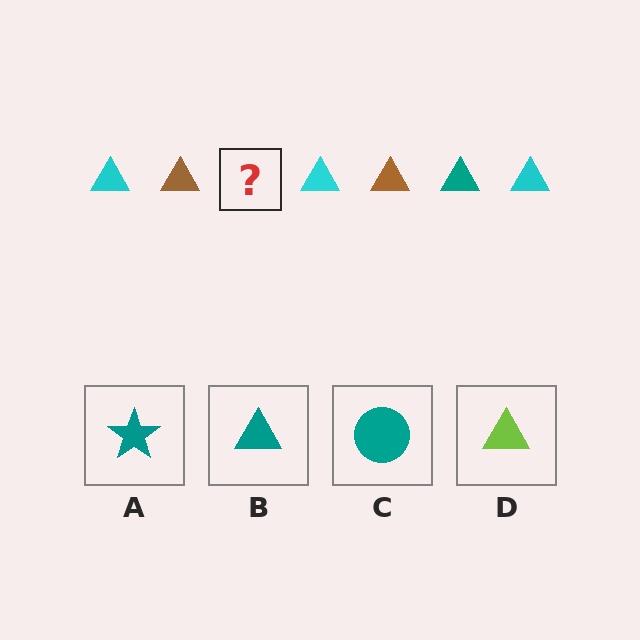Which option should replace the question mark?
Option B.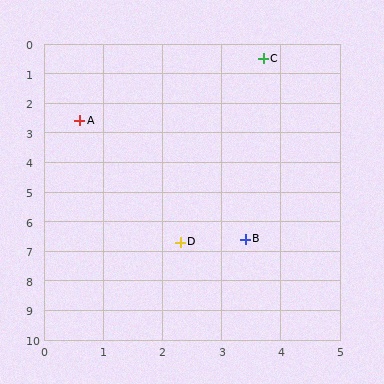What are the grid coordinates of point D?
Point D is at approximately (2.3, 6.7).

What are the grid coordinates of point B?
Point B is at approximately (3.4, 6.6).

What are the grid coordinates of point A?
Point A is at approximately (0.6, 2.6).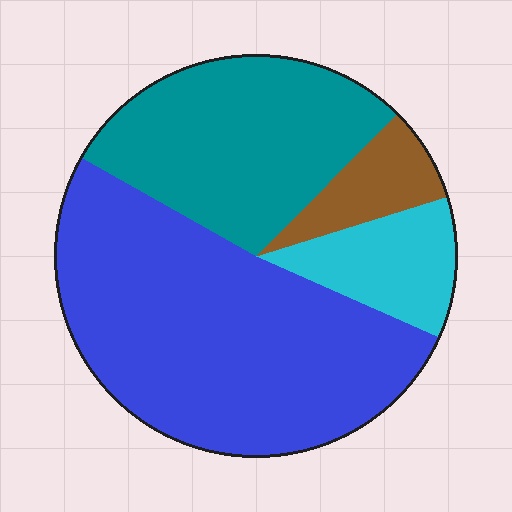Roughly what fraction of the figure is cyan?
Cyan covers around 10% of the figure.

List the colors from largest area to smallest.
From largest to smallest: blue, teal, cyan, brown.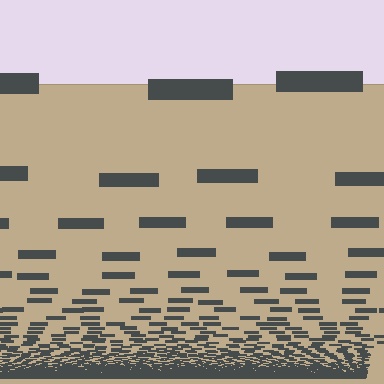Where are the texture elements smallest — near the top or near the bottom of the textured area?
Near the bottom.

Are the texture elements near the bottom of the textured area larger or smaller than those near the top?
Smaller. The gradient is inverted — elements near the bottom are smaller and denser.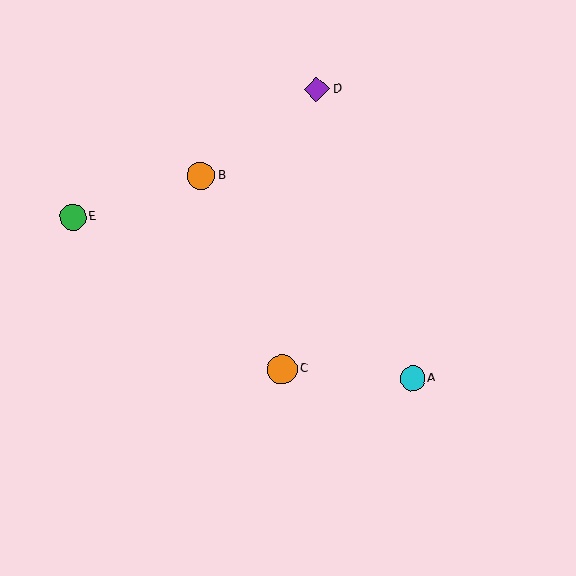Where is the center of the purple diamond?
The center of the purple diamond is at (317, 89).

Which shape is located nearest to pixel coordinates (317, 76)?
The purple diamond (labeled D) at (317, 89) is nearest to that location.